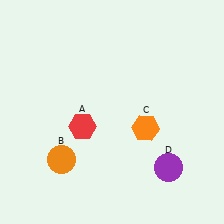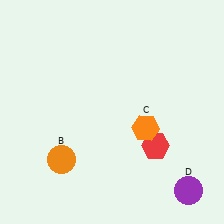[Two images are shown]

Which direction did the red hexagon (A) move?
The red hexagon (A) moved right.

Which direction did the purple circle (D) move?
The purple circle (D) moved down.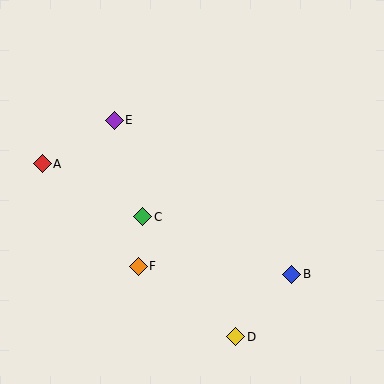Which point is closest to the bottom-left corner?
Point F is closest to the bottom-left corner.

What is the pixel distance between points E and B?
The distance between E and B is 235 pixels.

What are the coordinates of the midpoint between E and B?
The midpoint between E and B is at (203, 197).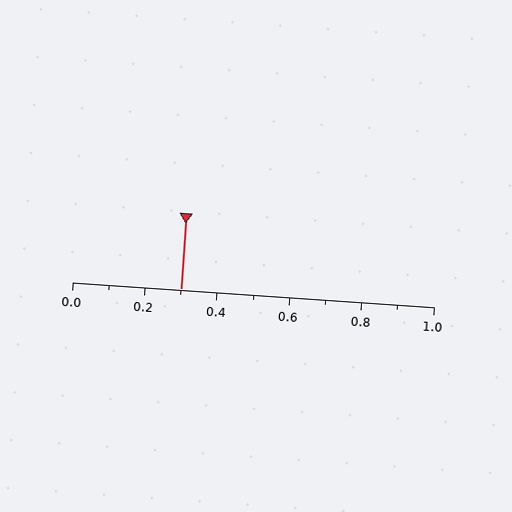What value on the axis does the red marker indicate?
The marker indicates approximately 0.3.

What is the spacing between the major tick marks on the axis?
The major ticks are spaced 0.2 apart.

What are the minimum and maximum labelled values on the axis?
The axis runs from 0.0 to 1.0.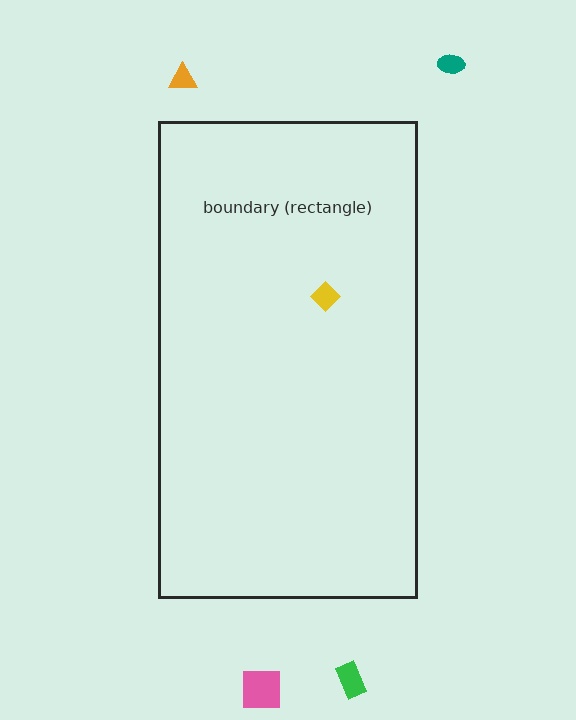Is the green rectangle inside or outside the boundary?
Outside.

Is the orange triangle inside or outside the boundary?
Outside.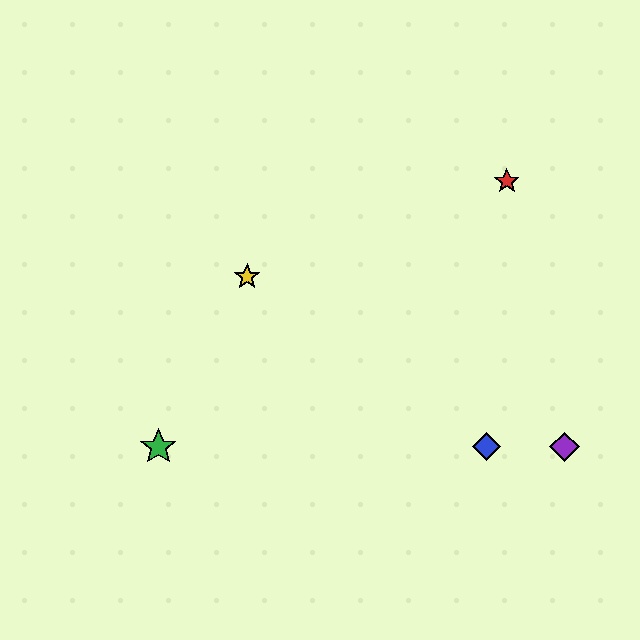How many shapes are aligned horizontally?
3 shapes (the blue diamond, the green star, the purple diamond) are aligned horizontally.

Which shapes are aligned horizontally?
The blue diamond, the green star, the purple diamond are aligned horizontally.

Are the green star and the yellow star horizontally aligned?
No, the green star is at y≈447 and the yellow star is at y≈277.